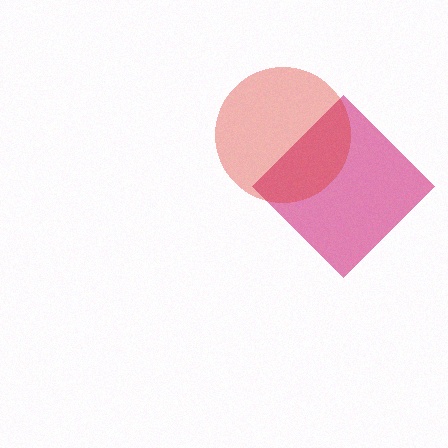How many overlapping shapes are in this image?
There are 2 overlapping shapes in the image.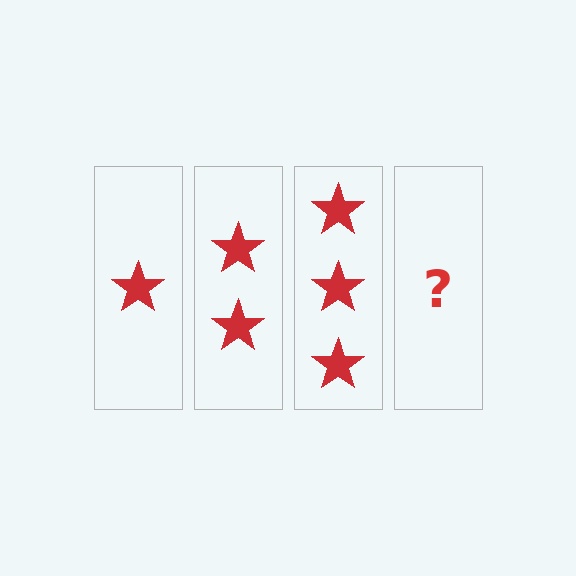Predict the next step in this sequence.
The next step is 4 stars.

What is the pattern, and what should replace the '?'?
The pattern is that each step adds one more star. The '?' should be 4 stars.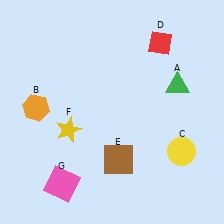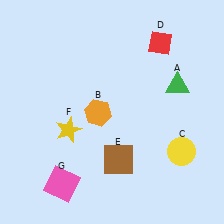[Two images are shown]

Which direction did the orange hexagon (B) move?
The orange hexagon (B) moved right.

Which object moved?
The orange hexagon (B) moved right.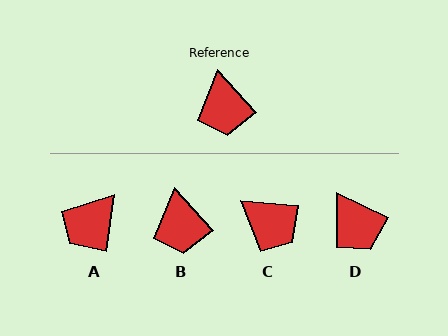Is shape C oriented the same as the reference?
No, it is off by about 43 degrees.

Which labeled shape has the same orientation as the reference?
B.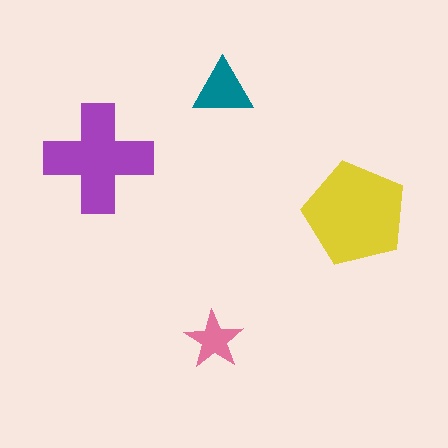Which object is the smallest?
The pink star.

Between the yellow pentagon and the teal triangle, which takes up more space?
The yellow pentagon.